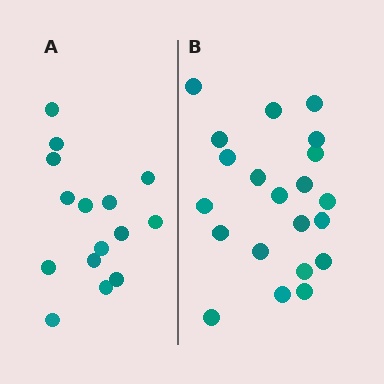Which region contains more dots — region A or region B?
Region B (the right region) has more dots.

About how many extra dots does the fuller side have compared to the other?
Region B has about 6 more dots than region A.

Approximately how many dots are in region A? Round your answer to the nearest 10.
About 20 dots. (The exact count is 15, which rounds to 20.)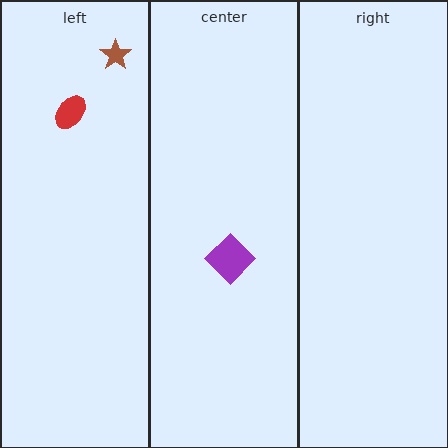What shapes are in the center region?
The purple diamond.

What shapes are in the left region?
The red ellipse, the brown star.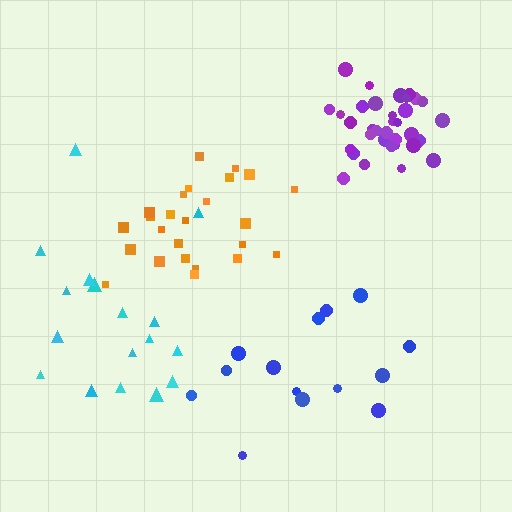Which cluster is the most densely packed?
Purple.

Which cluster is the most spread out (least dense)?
Cyan.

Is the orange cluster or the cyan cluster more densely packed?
Orange.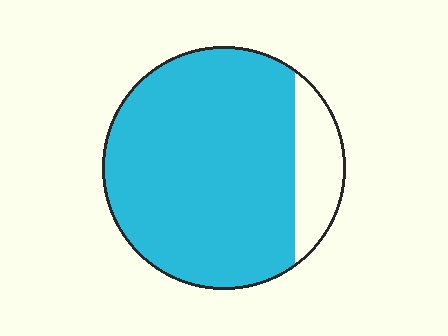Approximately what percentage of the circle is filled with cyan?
Approximately 85%.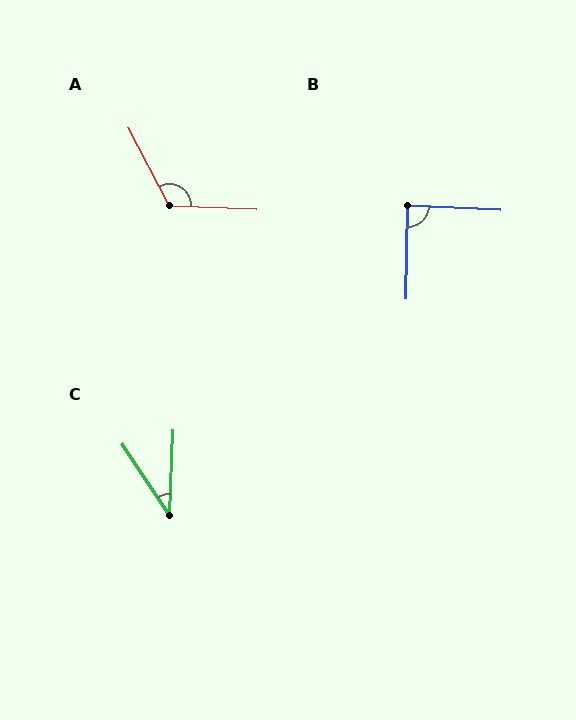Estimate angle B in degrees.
Approximately 89 degrees.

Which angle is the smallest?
C, at approximately 36 degrees.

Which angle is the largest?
A, at approximately 120 degrees.